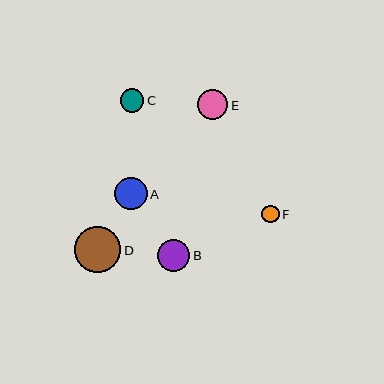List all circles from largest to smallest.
From largest to smallest: D, A, B, E, C, F.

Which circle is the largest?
Circle D is the largest with a size of approximately 46 pixels.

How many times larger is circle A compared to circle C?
Circle A is approximately 1.4 times the size of circle C.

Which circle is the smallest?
Circle F is the smallest with a size of approximately 17 pixels.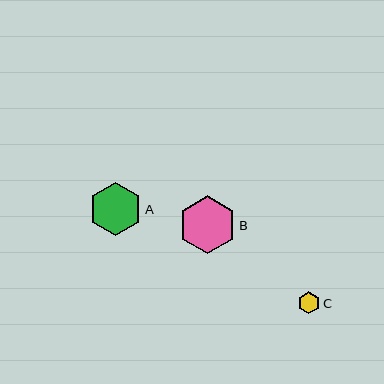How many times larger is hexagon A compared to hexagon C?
Hexagon A is approximately 2.4 times the size of hexagon C.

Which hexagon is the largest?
Hexagon B is the largest with a size of approximately 58 pixels.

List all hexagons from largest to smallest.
From largest to smallest: B, A, C.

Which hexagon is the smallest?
Hexagon C is the smallest with a size of approximately 22 pixels.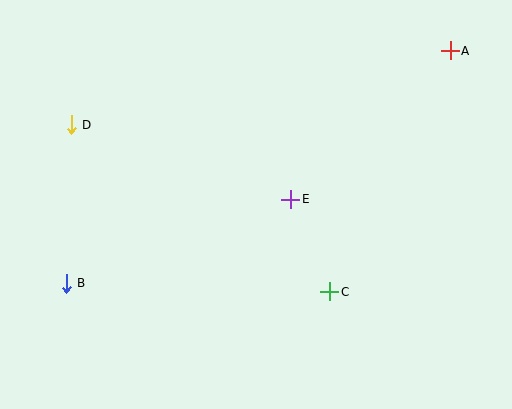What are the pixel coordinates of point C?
Point C is at (330, 292).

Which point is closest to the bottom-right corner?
Point C is closest to the bottom-right corner.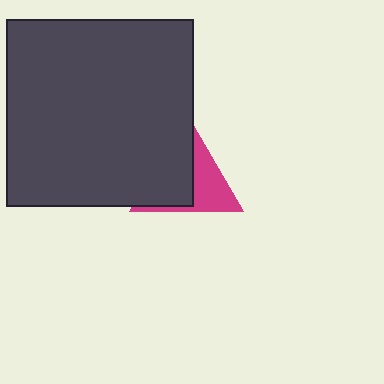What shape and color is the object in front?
The object in front is a dark gray square.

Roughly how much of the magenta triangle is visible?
A small part of it is visible (roughly 43%).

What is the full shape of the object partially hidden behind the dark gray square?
The partially hidden object is a magenta triangle.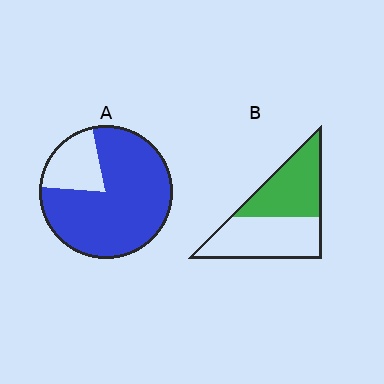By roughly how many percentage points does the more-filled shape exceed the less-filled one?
By roughly 30 percentage points (A over B).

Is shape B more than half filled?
Roughly half.